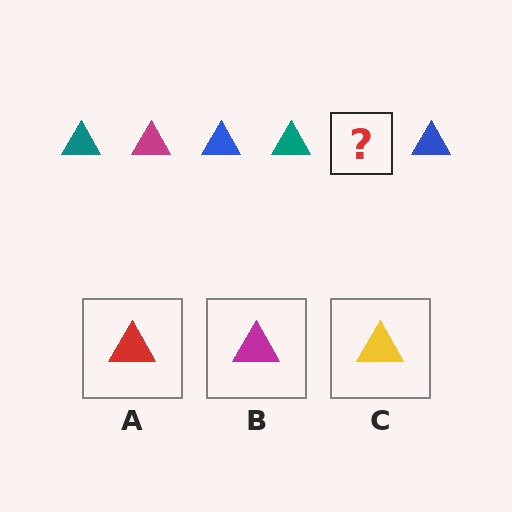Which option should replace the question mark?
Option B.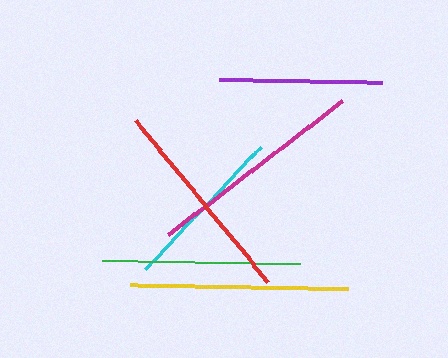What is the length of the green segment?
The green segment is approximately 198 pixels long.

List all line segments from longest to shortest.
From longest to shortest: magenta, yellow, red, green, cyan, purple.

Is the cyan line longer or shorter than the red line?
The red line is longer than the cyan line.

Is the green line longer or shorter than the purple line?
The green line is longer than the purple line.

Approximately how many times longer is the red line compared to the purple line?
The red line is approximately 1.3 times the length of the purple line.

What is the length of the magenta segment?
The magenta segment is approximately 220 pixels long.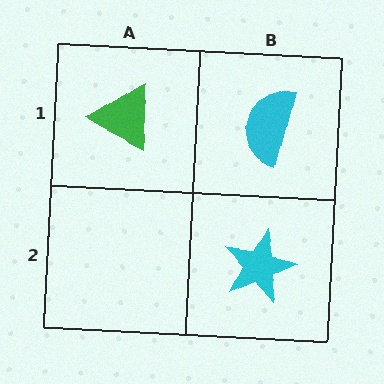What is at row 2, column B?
A cyan star.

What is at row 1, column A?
A green triangle.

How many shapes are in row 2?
1 shape.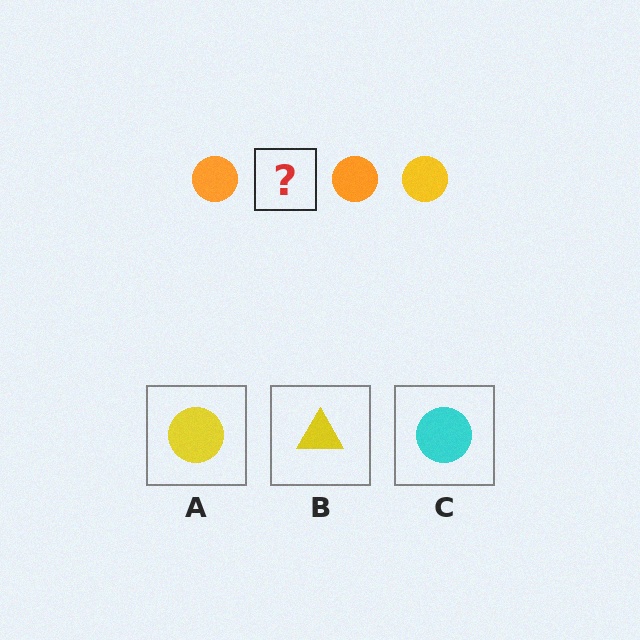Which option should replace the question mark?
Option A.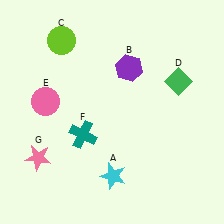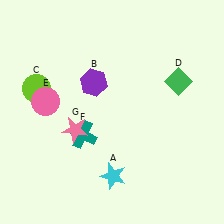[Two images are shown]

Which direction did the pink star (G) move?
The pink star (G) moved right.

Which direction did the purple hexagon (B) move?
The purple hexagon (B) moved left.